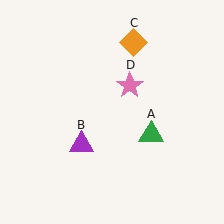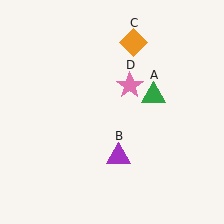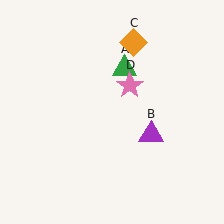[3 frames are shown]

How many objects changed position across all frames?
2 objects changed position: green triangle (object A), purple triangle (object B).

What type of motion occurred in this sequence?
The green triangle (object A), purple triangle (object B) rotated counterclockwise around the center of the scene.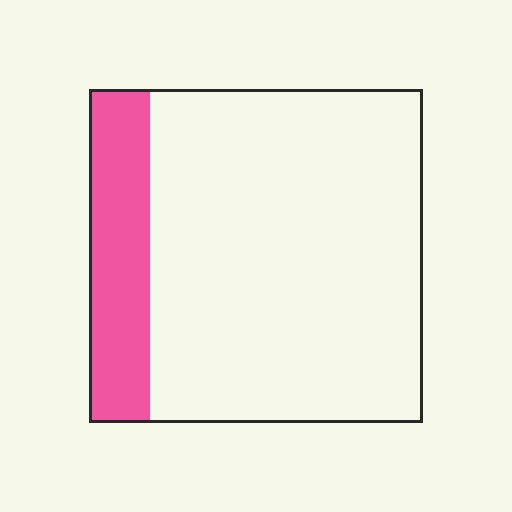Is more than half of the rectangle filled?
No.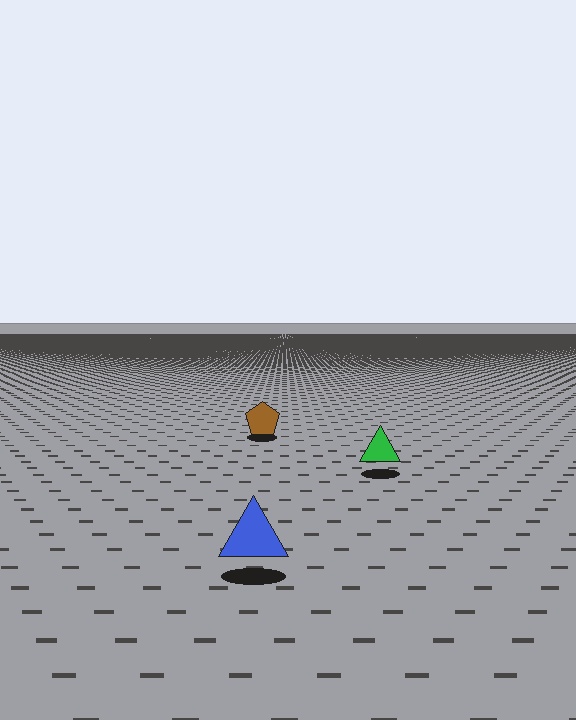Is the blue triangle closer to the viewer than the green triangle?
Yes. The blue triangle is closer — you can tell from the texture gradient: the ground texture is coarser near it.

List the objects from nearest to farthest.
From nearest to farthest: the blue triangle, the green triangle, the brown pentagon.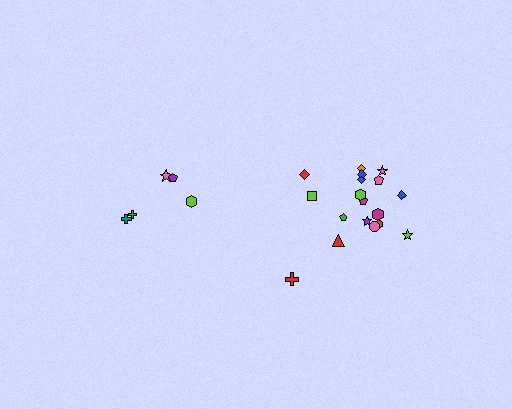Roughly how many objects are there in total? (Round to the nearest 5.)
Roughly 25 objects in total.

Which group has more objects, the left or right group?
The right group.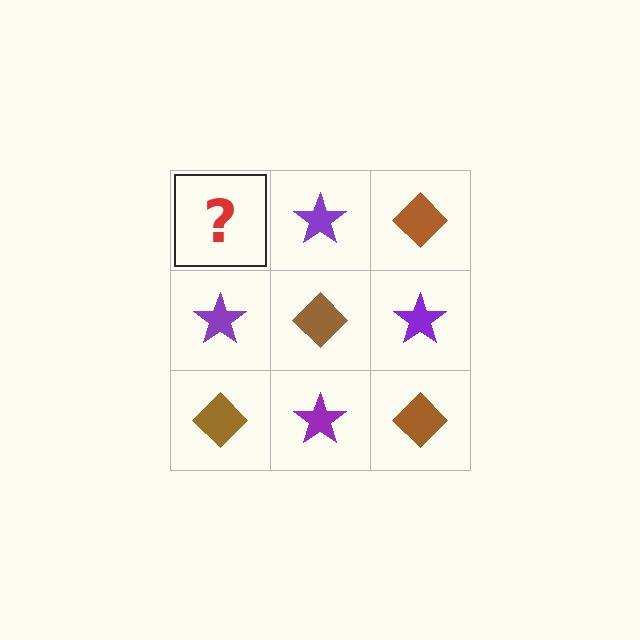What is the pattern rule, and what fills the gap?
The rule is that it alternates brown diamond and purple star in a checkerboard pattern. The gap should be filled with a brown diamond.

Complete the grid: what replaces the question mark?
The question mark should be replaced with a brown diamond.